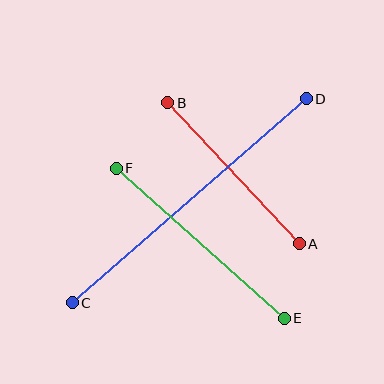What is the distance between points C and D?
The distance is approximately 311 pixels.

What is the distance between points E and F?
The distance is approximately 225 pixels.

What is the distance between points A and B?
The distance is approximately 193 pixels.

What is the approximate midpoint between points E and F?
The midpoint is at approximately (200, 243) pixels.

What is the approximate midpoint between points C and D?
The midpoint is at approximately (189, 201) pixels.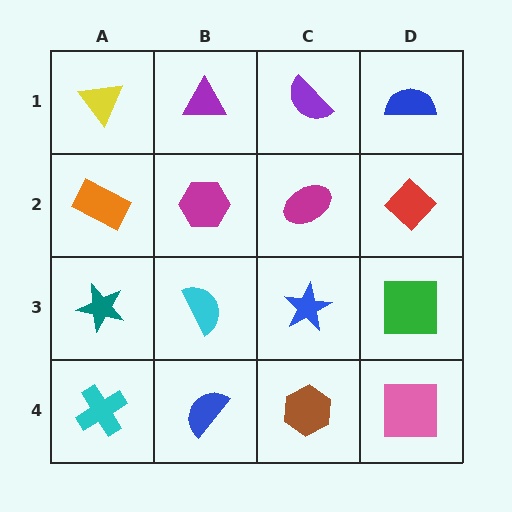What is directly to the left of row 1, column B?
A yellow triangle.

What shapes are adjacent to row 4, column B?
A cyan semicircle (row 3, column B), a cyan cross (row 4, column A), a brown hexagon (row 4, column C).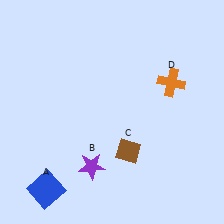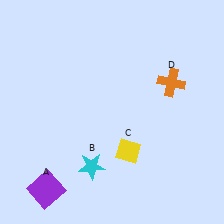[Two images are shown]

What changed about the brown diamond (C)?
In Image 1, C is brown. In Image 2, it changed to yellow.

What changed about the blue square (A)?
In Image 1, A is blue. In Image 2, it changed to purple.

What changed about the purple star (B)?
In Image 1, B is purple. In Image 2, it changed to cyan.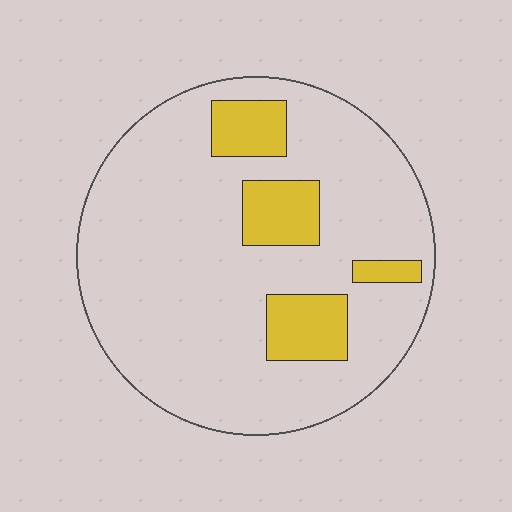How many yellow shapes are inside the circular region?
4.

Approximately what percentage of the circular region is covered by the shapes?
Approximately 15%.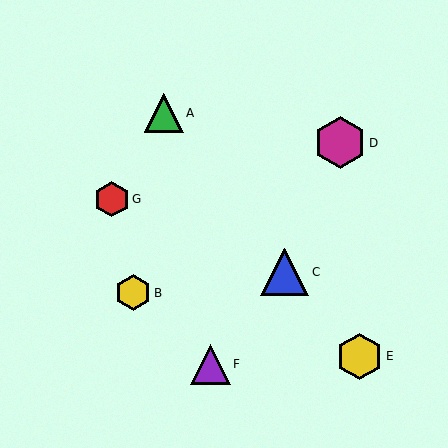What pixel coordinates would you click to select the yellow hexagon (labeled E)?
Click at (359, 356) to select the yellow hexagon E.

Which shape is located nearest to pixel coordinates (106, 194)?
The red hexagon (labeled G) at (112, 199) is nearest to that location.